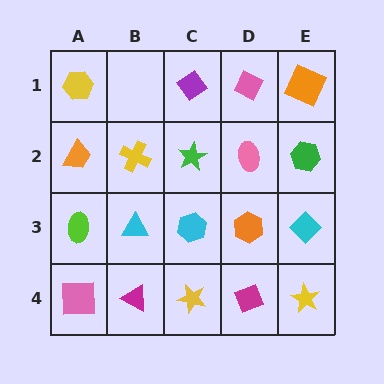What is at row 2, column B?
A yellow cross.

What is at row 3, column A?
A lime ellipse.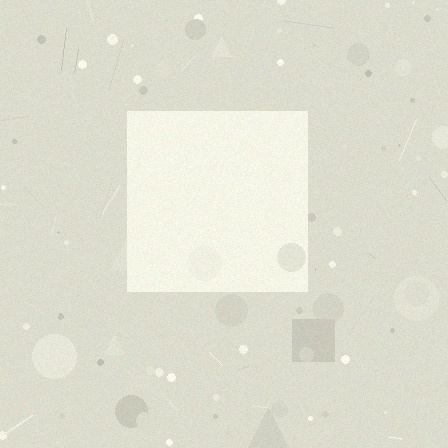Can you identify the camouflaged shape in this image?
The camouflaged shape is a square.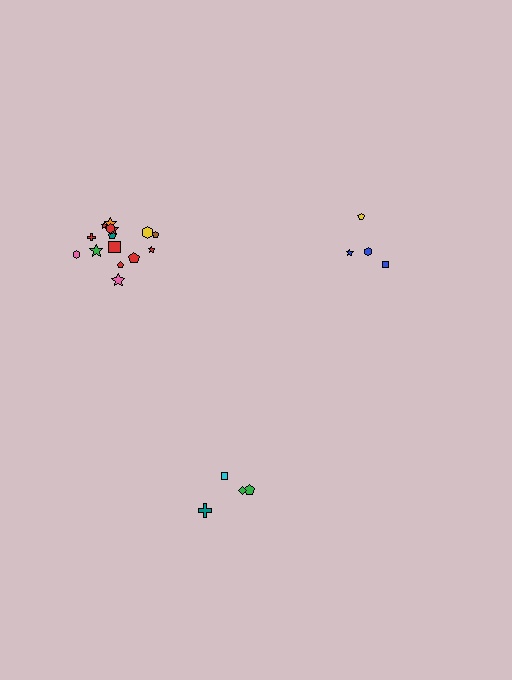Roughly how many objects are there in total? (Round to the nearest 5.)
Roughly 25 objects in total.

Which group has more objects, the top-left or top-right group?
The top-left group.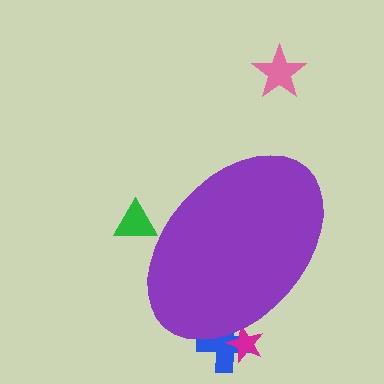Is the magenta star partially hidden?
Yes, the magenta star is partially hidden behind the purple ellipse.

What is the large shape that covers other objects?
A purple ellipse.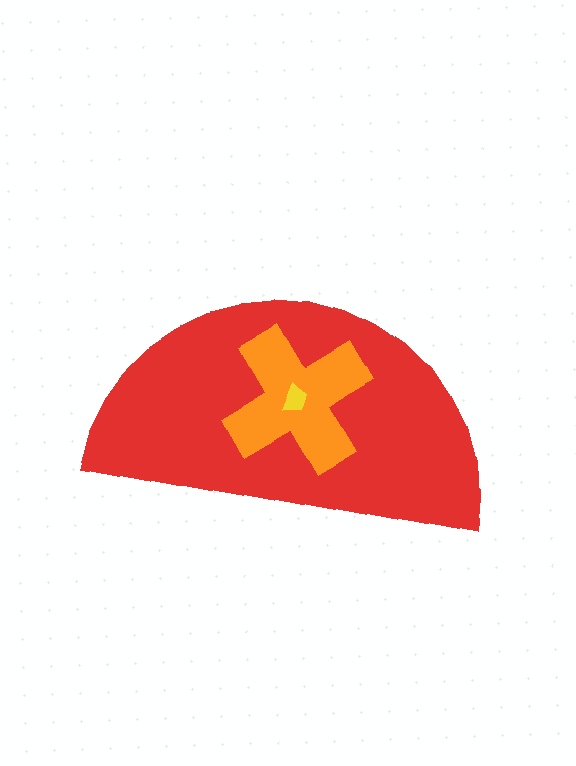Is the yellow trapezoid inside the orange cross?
Yes.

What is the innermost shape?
The yellow trapezoid.